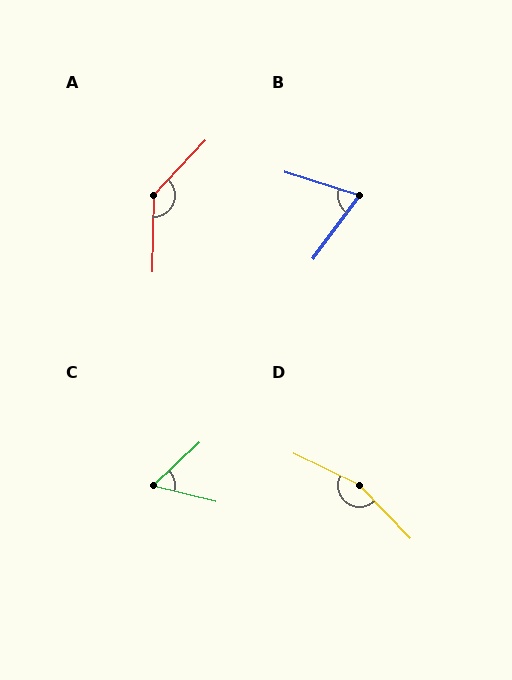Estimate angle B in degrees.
Approximately 71 degrees.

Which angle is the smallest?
C, at approximately 57 degrees.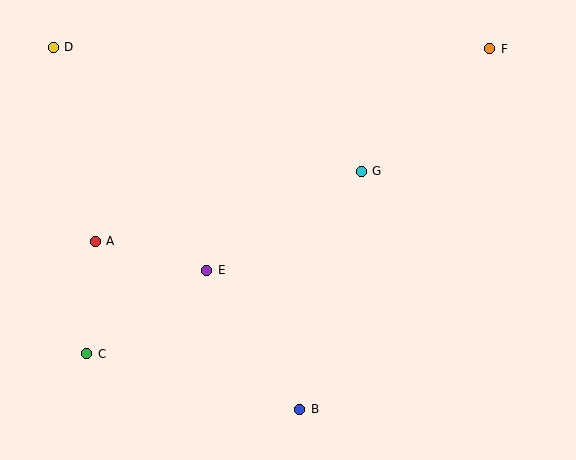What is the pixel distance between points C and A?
The distance between C and A is 113 pixels.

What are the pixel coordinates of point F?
Point F is at (490, 49).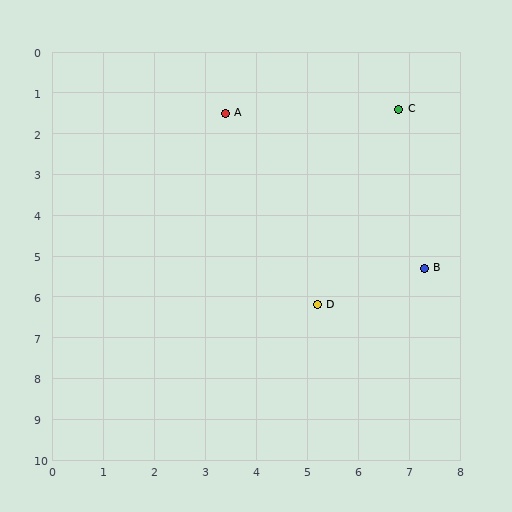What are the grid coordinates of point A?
Point A is at approximately (3.4, 1.5).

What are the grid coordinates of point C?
Point C is at approximately (6.8, 1.4).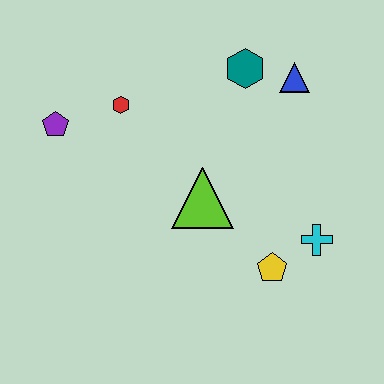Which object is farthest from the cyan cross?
The purple pentagon is farthest from the cyan cross.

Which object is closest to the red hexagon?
The purple pentagon is closest to the red hexagon.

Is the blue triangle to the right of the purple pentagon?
Yes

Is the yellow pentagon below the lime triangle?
Yes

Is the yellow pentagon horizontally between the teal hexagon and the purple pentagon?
No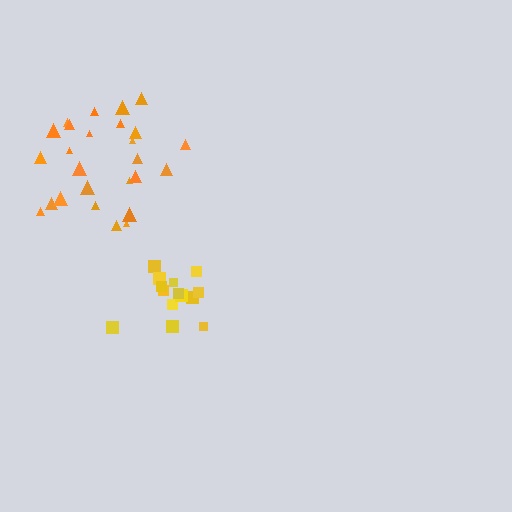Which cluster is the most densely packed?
Yellow.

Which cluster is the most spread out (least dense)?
Orange.